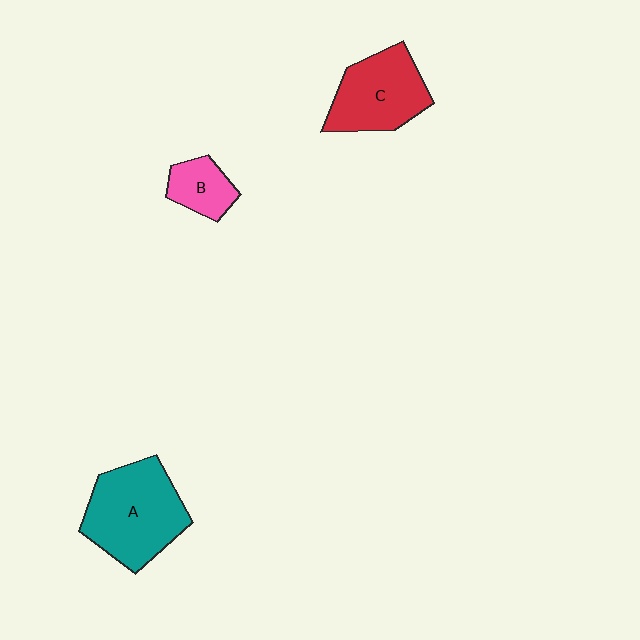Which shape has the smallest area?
Shape B (pink).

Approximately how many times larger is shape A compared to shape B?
Approximately 2.6 times.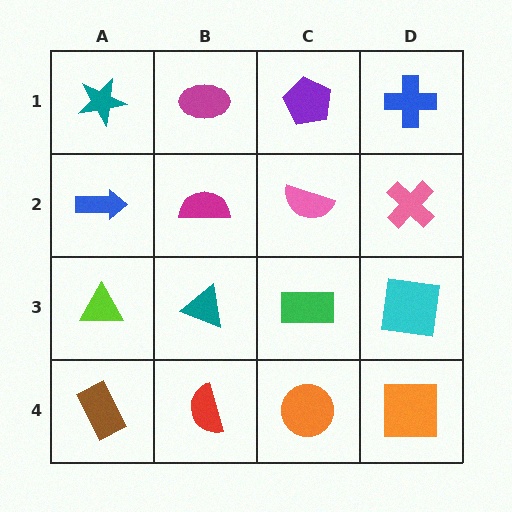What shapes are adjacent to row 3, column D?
A pink cross (row 2, column D), an orange square (row 4, column D), a green rectangle (row 3, column C).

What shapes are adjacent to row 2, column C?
A purple pentagon (row 1, column C), a green rectangle (row 3, column C), a magenta semicircle (row 2, column B), a pink cross (row 2, column D).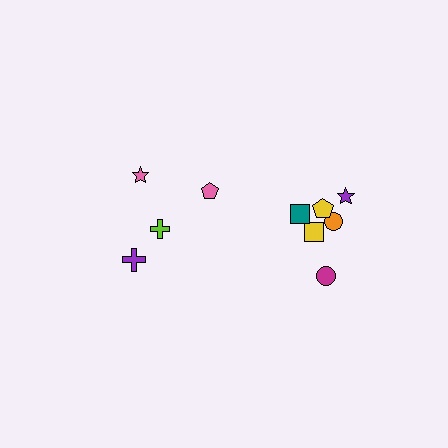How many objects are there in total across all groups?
There are 10 objects.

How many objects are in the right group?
There are 6 objects.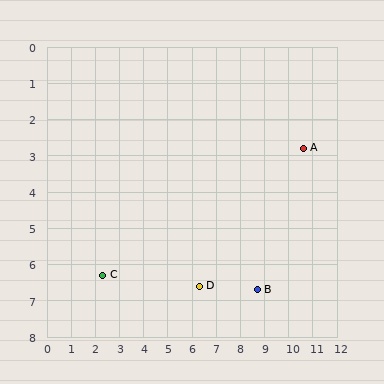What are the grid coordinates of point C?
Point C is at approximately (2.3, 6.3).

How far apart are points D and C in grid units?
Points D and C are about 4.0 grid units apart.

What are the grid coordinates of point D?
Point D is at approximately (6.3, 6.6).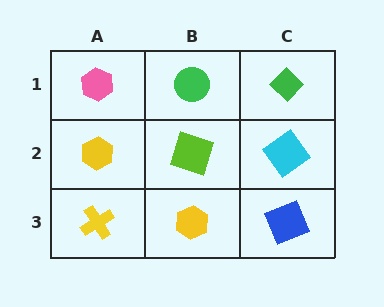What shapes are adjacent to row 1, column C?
A cyan diamond (row 2, column C), a green circle (row 1, column B).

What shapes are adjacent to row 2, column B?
A green circle (row 1, column B), a yellow hexagon (row 3, column B), a yellow hexagon (row 2, column A), a cyan diamond (row 2, column C).